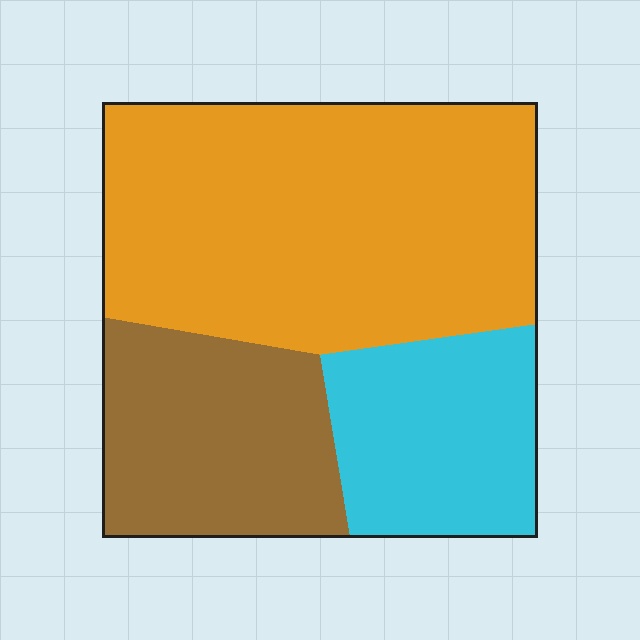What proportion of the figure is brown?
Brown covers 25% of the figure.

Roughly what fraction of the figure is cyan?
Cyan takes up about one fifth (1/5) of the figure.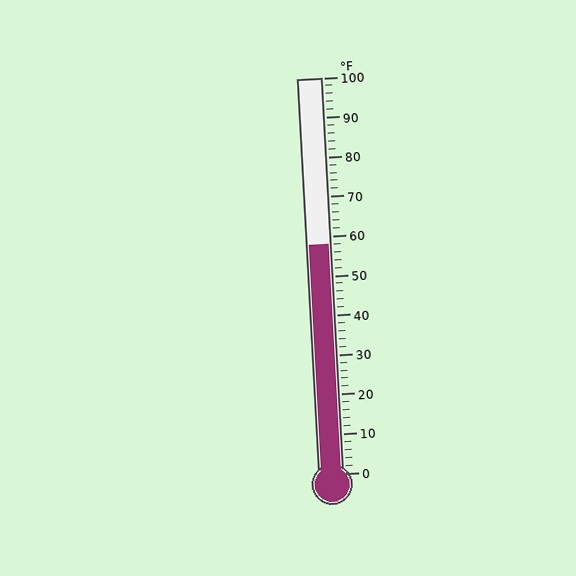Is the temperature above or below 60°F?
The temperature is below 60°F.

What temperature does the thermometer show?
The thermometer shows approximately 58°F.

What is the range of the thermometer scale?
The thermometer scale ranges from 0°F to 100°F.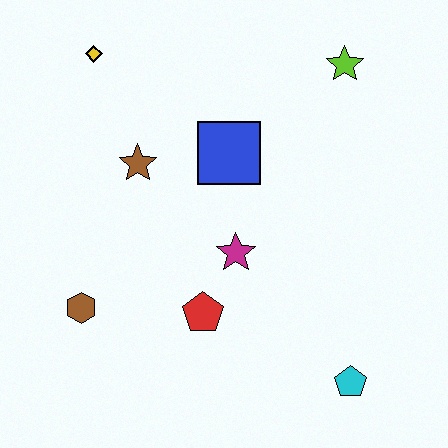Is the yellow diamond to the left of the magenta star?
Yes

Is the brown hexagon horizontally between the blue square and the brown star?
No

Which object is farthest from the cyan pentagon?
The yellow diamond is farthest from the cyan pentagon.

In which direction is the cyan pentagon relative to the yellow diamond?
The cyan pentagon is below the yellow diamond.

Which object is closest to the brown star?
The blue square is closest to the brown star.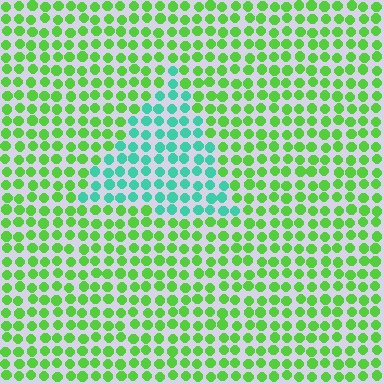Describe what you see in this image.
The image is filled with small lime elements in a uniform arrangement. A triangle-shaped region is visible where the elements are tinted to a slightly different hue, forming a subtle color boundary.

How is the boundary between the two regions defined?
The boundary is defined purely by a slight shift in hue (about 54 degrees). Spacing, size, and orientation are identical on both sides.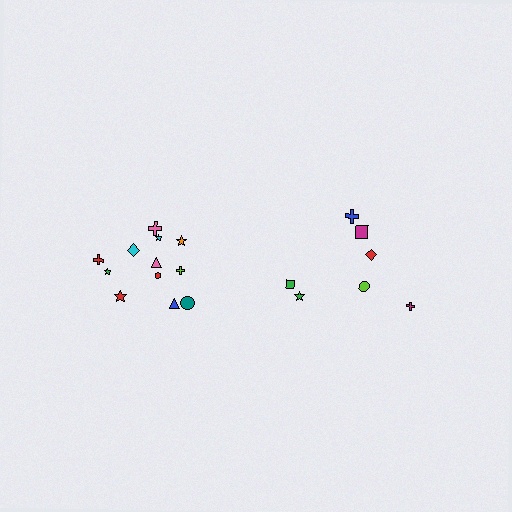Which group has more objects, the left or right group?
The left group.